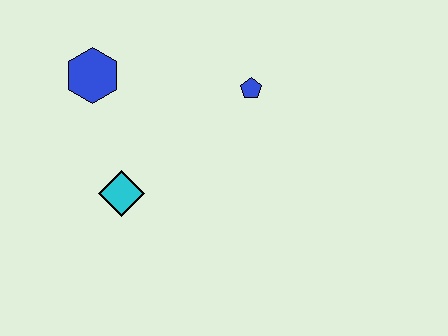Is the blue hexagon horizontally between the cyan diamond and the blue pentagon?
No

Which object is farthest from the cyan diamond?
The blue pentagon is farthest from the cyan diamond.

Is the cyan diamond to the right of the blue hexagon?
Yes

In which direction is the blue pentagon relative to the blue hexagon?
The blue pentagon is to the right of the blue hexagon.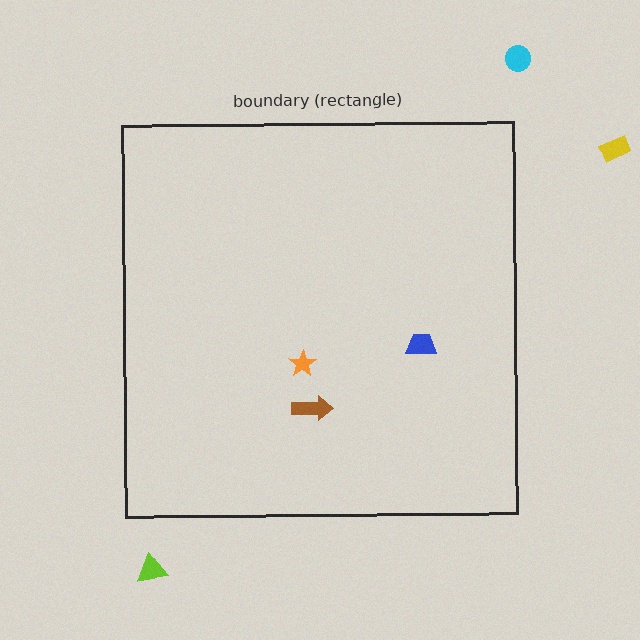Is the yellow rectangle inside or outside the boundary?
Outside.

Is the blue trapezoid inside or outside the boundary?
Inside.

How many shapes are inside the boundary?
3 inside, 3 outside.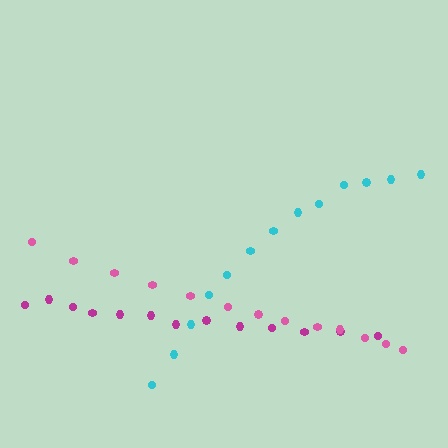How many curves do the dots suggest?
There are 3 distinct paths.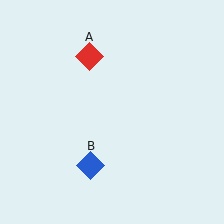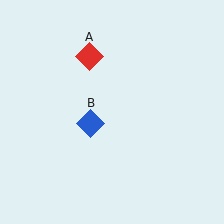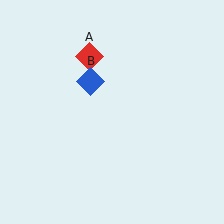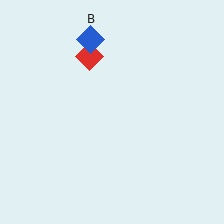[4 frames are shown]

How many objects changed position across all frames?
1 object changed position: blue diamond (object B).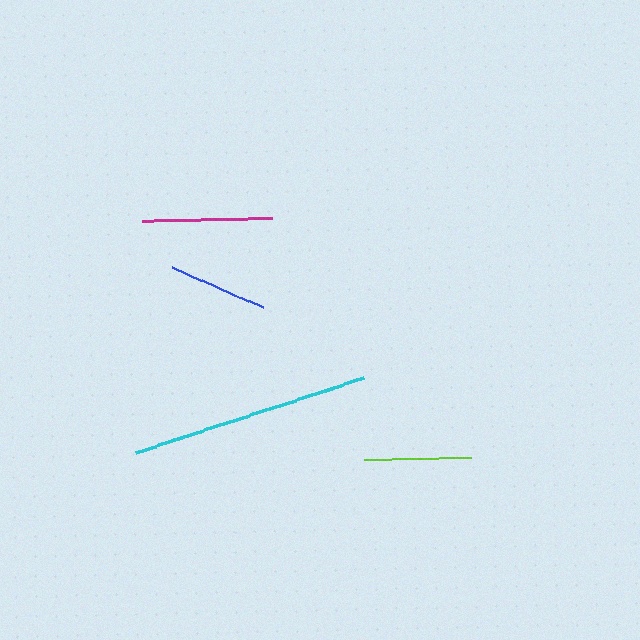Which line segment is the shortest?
The blue line is the shortest at approximately 99 pixels.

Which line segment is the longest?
The cyan line is the longest at approximately 240 pixels.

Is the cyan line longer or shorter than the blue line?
The cyan line is longer than the blue line.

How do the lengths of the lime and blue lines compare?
The lime and blue lines are approximately the same length.